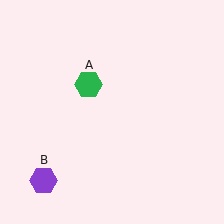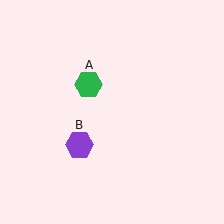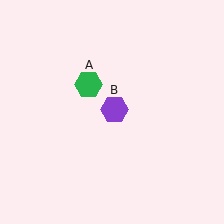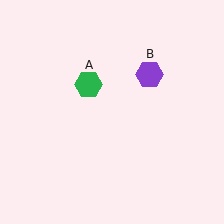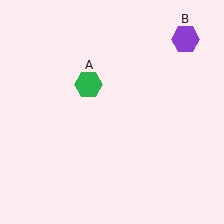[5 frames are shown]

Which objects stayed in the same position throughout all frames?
Green hexagon (object A) remained stationary.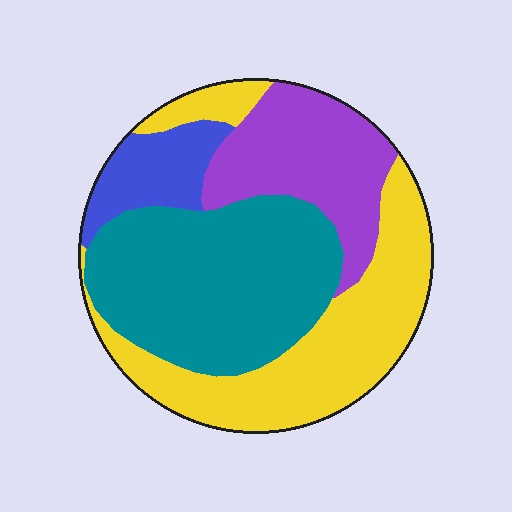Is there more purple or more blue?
Purple.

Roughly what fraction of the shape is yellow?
Yellow takes up about one third (1/3) of the shape.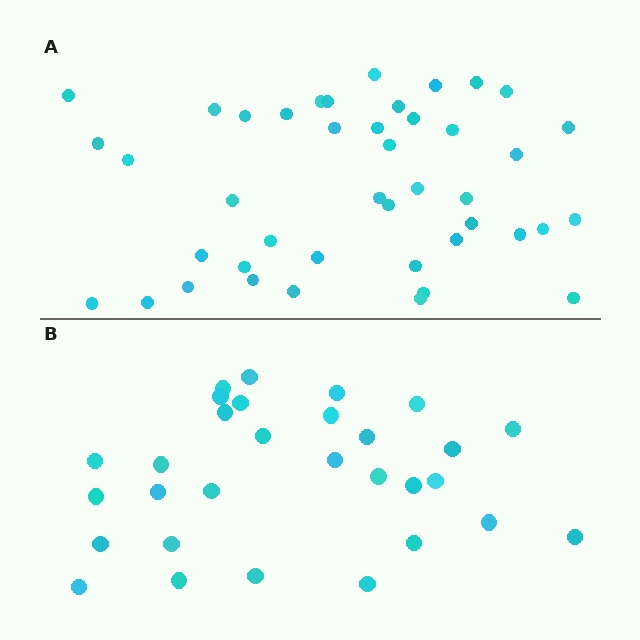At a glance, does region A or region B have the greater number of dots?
Region A (the top region) has more dots.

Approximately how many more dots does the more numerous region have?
Region A has approximately 15 more dots than region B.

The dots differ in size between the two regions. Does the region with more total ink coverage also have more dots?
No. Region B has more total ink coverage because its dots are larger, but region A actually contains more individual dots. Total area can be misleading — the number of items is what matters here.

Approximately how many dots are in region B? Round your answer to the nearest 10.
About 30 dots.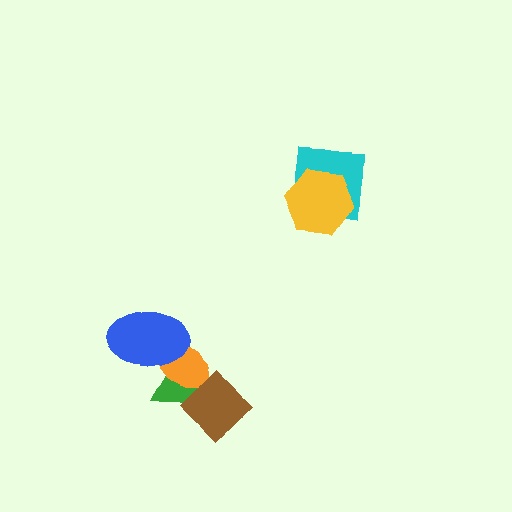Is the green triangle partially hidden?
Yes, it is partially covered by another shape.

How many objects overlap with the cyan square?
1 object overlaps with the cyan square.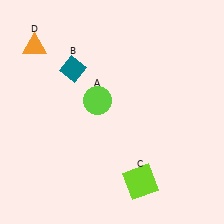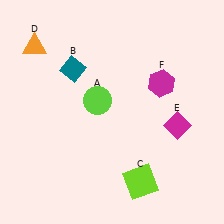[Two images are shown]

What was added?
A magenta diamond (E), a magenta hexagon (F) were added in Image 2.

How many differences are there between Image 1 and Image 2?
There are 2 differences between the two images.